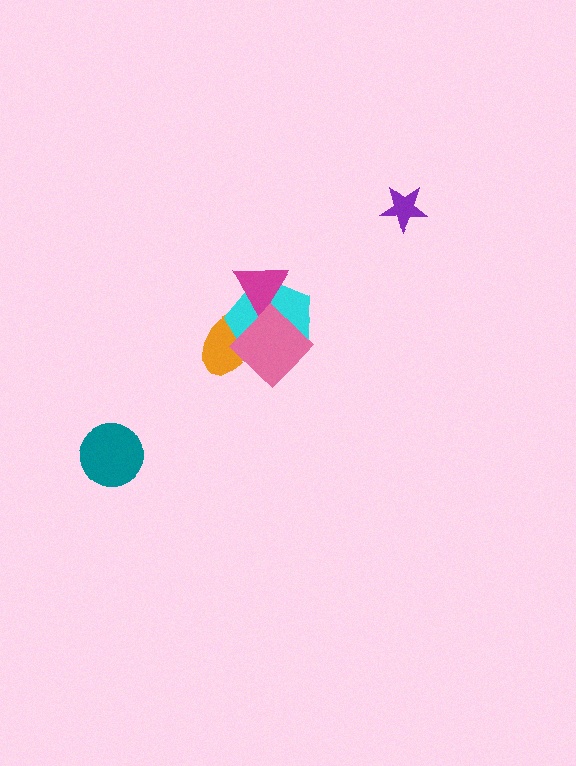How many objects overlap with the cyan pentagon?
3 objects overlap with the cyan pentagon.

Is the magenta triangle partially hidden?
Yes, it is partially covered by another shape.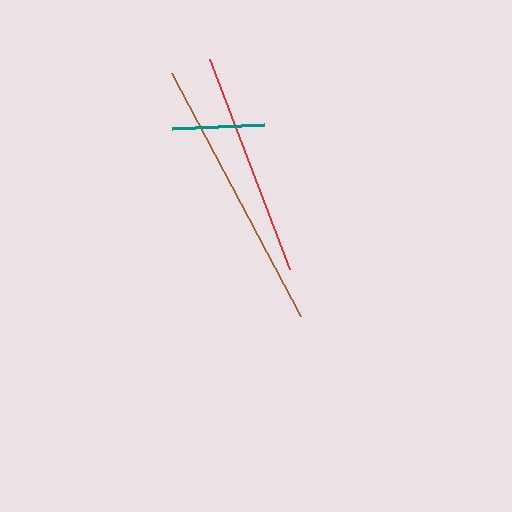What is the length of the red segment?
The red segment is approximately 225 pixels long.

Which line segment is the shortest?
The teal line is the shortest at approximately 92 pixels.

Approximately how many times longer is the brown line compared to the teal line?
The brown line is approximately 3.0 times the length of the teal line.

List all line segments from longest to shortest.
From longest to shortest: brown, red, teal.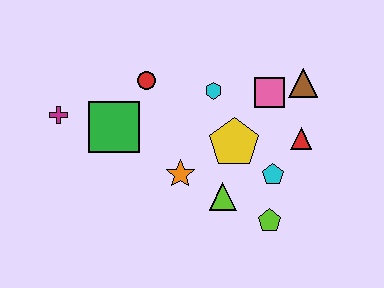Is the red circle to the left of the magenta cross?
No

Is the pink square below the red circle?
Yes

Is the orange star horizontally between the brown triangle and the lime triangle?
No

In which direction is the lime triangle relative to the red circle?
The lime triangle is below the red circle.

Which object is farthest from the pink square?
The magenta cross is farthest from the pink square.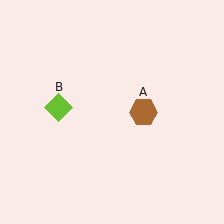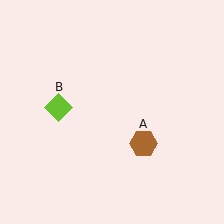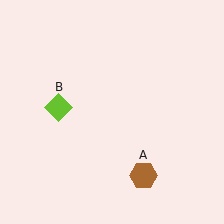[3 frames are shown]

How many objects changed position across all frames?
1 object changed position: brown hexagon (object A).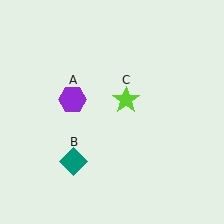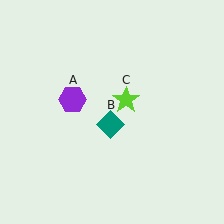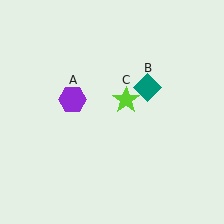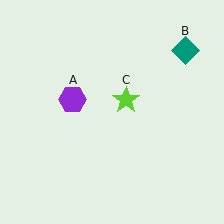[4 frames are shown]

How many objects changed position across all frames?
1 object changed position: teal diamond (object B).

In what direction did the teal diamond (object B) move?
The teal diamond (object B) moved up and to the right.